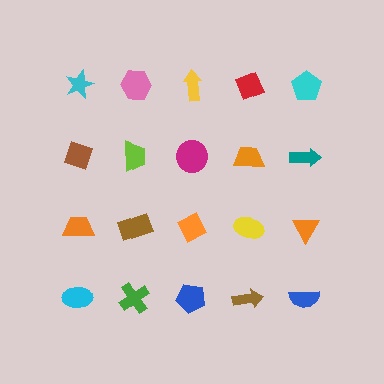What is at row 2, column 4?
An orange trapezoid.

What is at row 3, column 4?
A yellow ellipse.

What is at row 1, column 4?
A red diamond.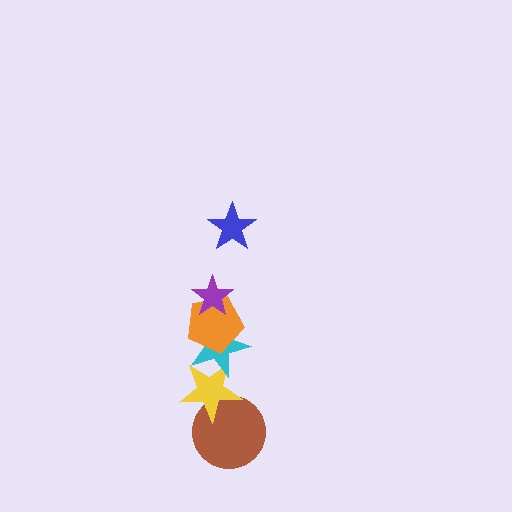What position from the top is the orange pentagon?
The orange pentagon is 3rd from the top.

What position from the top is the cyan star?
The cyan star is 4th from the top.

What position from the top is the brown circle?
The brown circle is 6th from the top.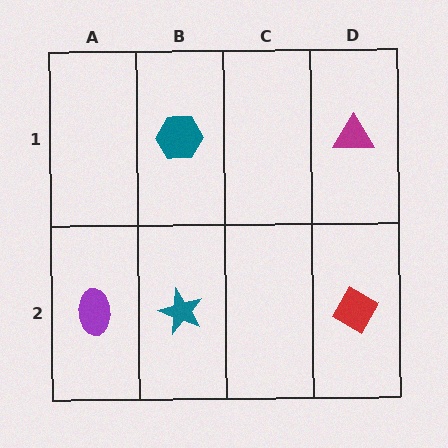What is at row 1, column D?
A magenta triangle.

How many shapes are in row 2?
3 shapes.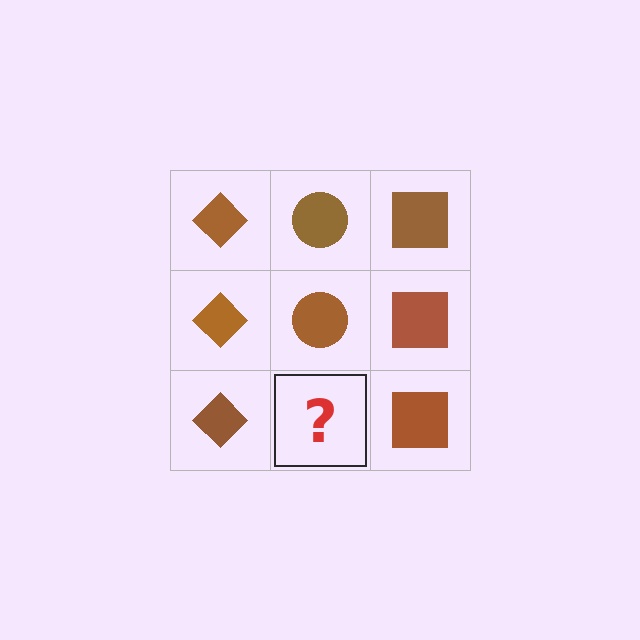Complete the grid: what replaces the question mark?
The question mark should be replaced with a brown circle.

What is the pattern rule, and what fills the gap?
The rule is that each column has a consistent shape. The gap should be filled with a brown circle.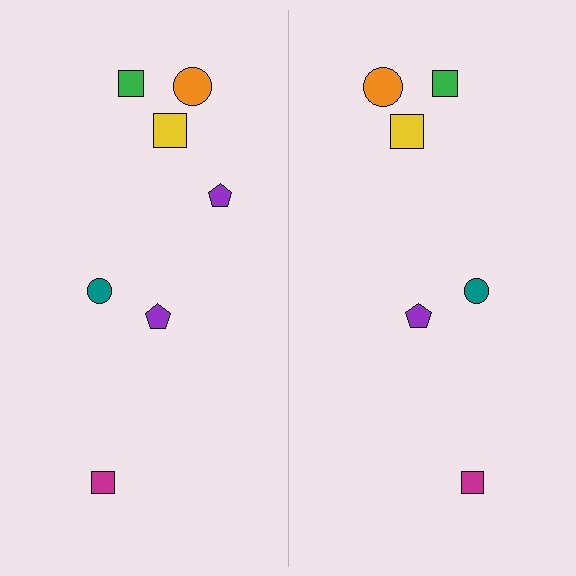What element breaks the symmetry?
A purple pentagon is missing from the right side.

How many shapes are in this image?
There are 13 shapes in this image.